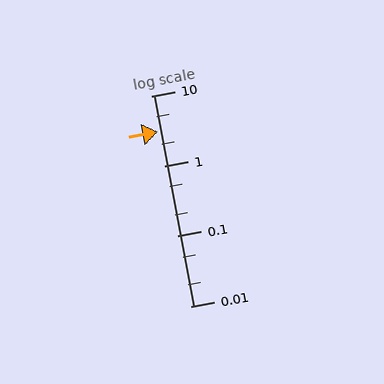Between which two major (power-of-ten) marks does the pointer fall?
The pointer is between 1 and 10.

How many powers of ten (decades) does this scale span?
The scale spans 3 decades, from 0.01 to 10.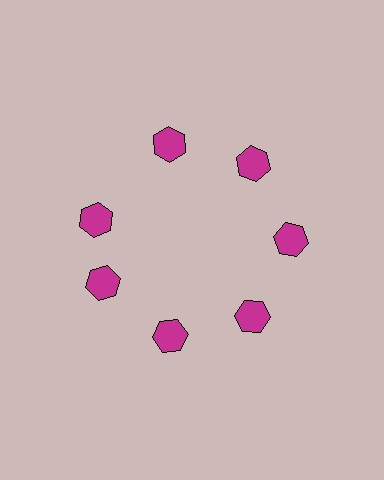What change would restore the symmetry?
The symmetry would be restored by rotating it back into even spacing with its neighbors so that all 7 hexagons sit at equal angles and equal distance from the center.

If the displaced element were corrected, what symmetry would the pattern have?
It would have 7-fold rotational symmetry — the pattern would map onto itself every 51 degrees.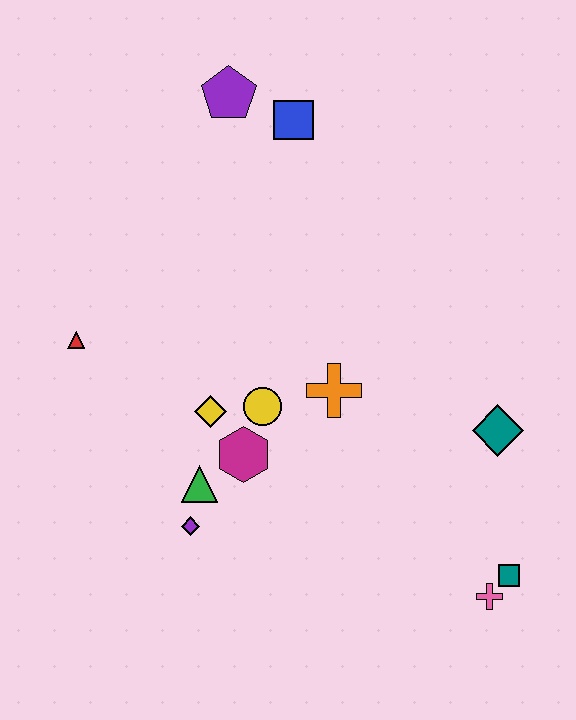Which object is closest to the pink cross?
The teal square is closest to the pink cross.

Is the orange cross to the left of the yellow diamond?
No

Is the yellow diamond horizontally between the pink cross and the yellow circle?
No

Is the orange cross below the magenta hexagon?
No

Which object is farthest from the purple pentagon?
The pink cross is farthest from the purple pentagon.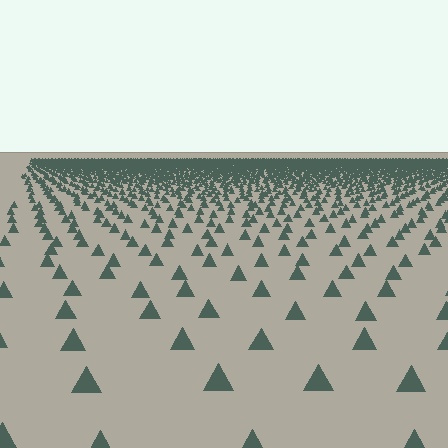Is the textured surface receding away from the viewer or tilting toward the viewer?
The surface is receding away from the viewer. Texture elements get smaller and denser toward the top.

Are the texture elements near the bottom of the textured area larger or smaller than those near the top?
Larger. Near the bottom, elements are closer to the viewer and appear at a bigger on-screen size.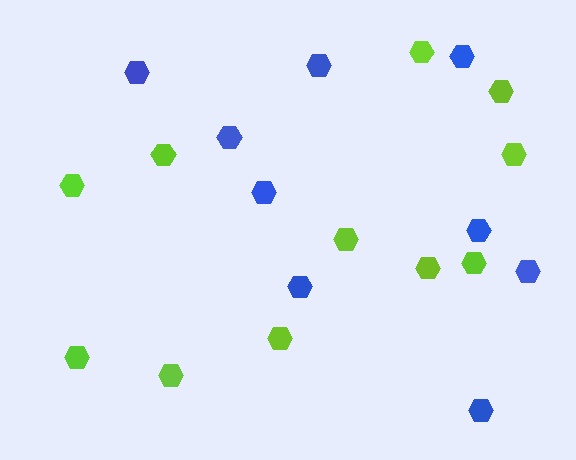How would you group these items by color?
There are 2 groups: one group of lime hexagons (11) and one group of blue hexagons (9).